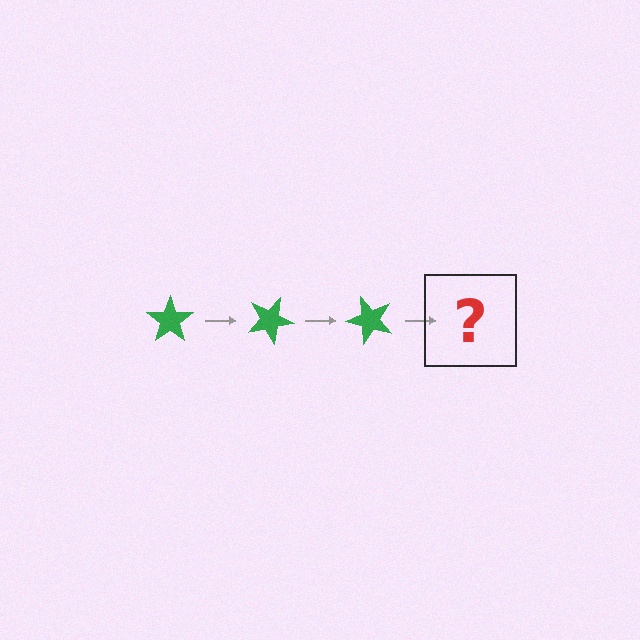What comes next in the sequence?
The next element should be a green star rotated 75 degrees.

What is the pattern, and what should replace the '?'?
The pattern is that the star rotates 25 degrees each step. The '?' should be a green star rotated 75 degrees.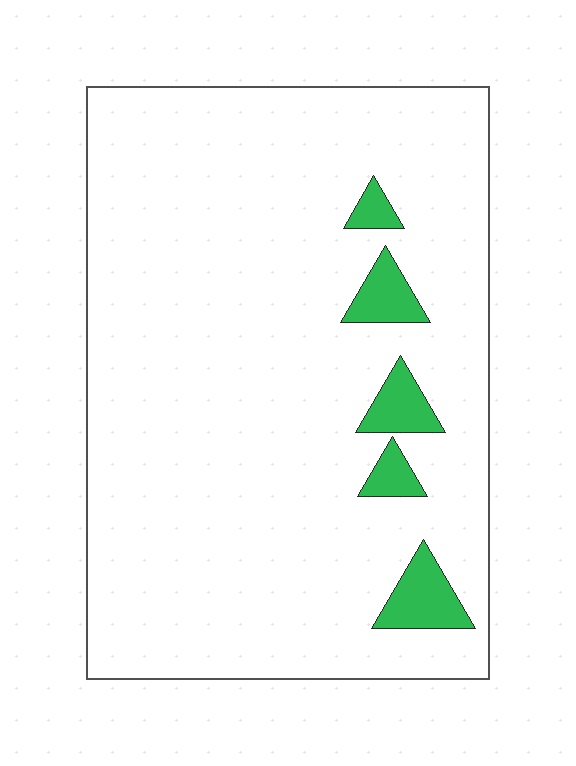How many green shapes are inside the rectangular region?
5.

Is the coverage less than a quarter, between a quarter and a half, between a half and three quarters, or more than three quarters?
Less than a quarter.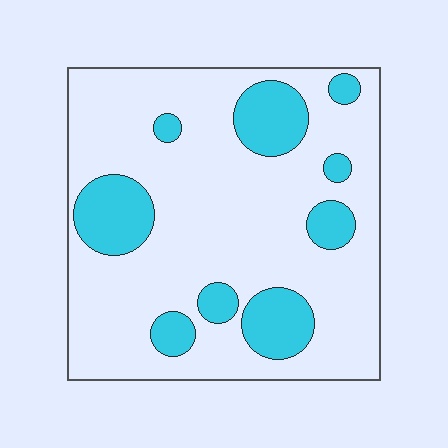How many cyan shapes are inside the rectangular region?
9.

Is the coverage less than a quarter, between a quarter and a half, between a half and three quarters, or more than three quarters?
Less than a quarter.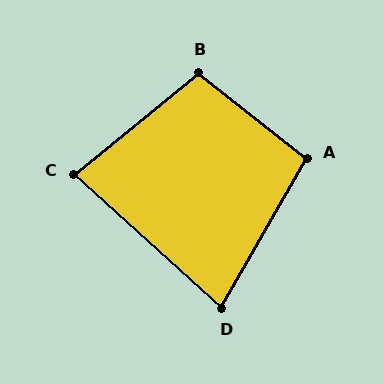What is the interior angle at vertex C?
Approximately 81 degrees (acute).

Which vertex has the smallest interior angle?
D, at approximately 78 degrees.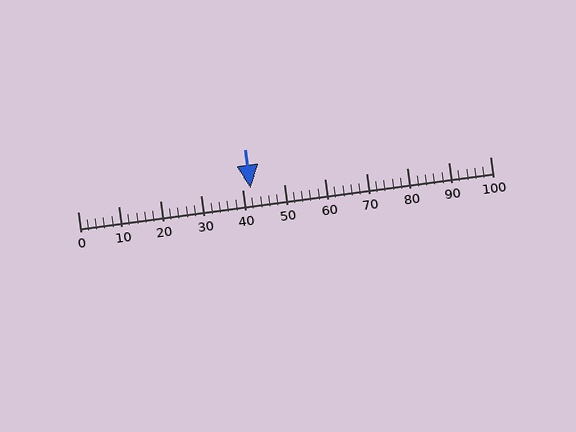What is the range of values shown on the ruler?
The ruler shows values from 0 to 100.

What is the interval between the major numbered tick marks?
The major tick marks are spaced 10 units apart.